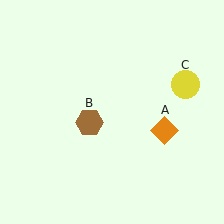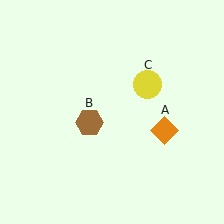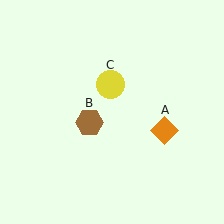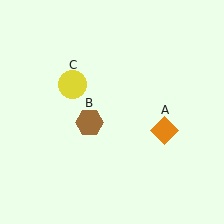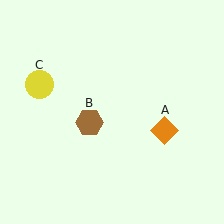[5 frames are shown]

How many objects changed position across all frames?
1 object changed position: yellow circle (object C).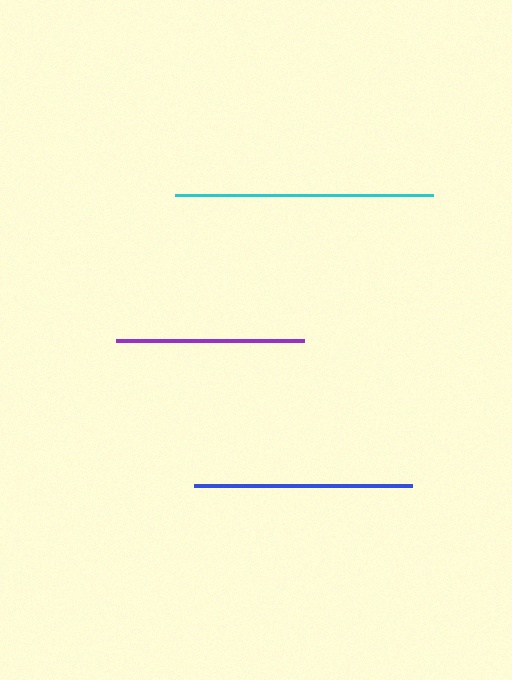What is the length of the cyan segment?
The cyan segment is approximately 258 pixels long.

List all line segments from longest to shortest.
From longest to shortest: cyan, blue, purple.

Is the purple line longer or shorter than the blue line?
The blue line is longer than the purple line.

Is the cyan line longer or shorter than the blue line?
The cyan line is longer than the blue line.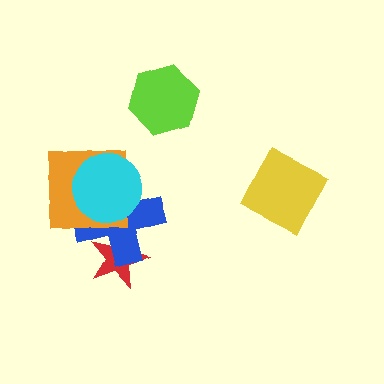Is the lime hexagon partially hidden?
No, no other shape covers it.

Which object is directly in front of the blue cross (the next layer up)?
The orange square is directly in front of the blue cross.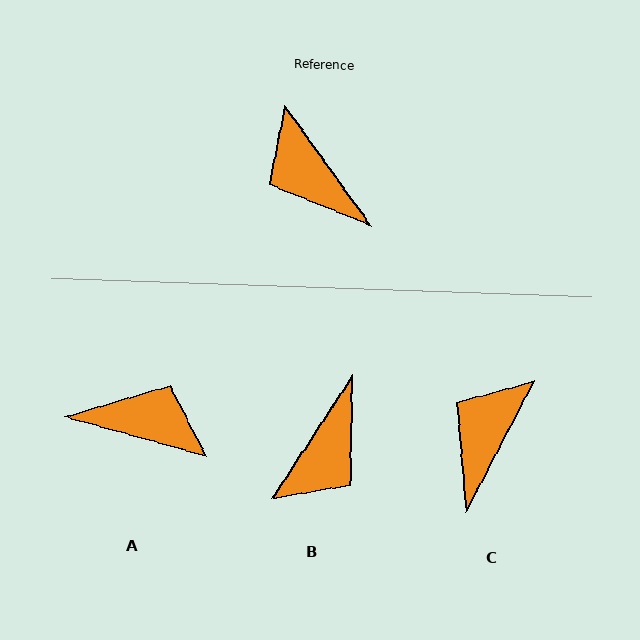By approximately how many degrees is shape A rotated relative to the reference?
Approximately 141 degrees clockwise.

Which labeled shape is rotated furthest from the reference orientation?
A, about 141 degrees away.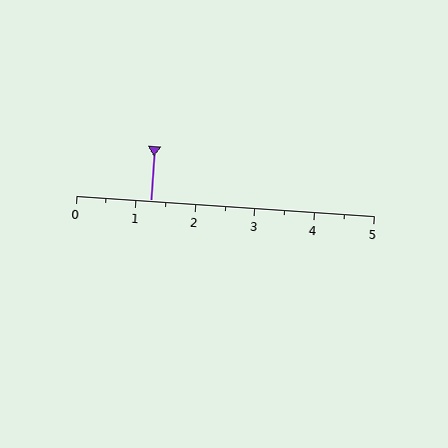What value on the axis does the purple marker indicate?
The marker indicates approximately 1.2.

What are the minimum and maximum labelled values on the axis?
The axis runs from 0 to 5.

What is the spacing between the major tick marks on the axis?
The major ticks are spaced 1 apart.